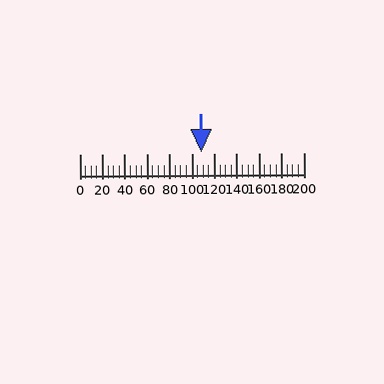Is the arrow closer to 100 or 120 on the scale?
The arrow is closer to 100.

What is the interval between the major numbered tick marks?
The major tick marks are spaced 20 units apart.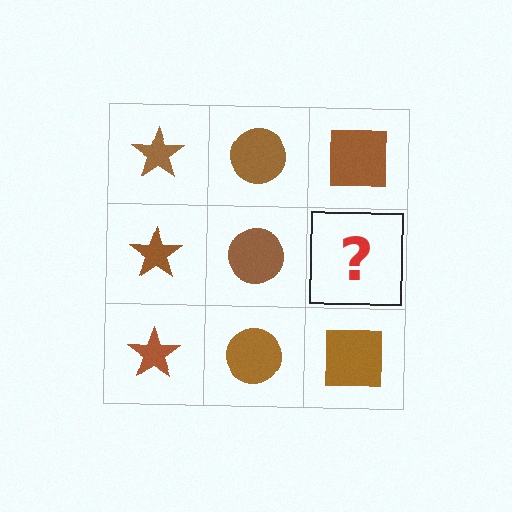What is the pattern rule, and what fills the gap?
The rule is that each column has a consistent shape. The gap should be filled with a brown square.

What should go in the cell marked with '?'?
The missing cell should contain a brown square.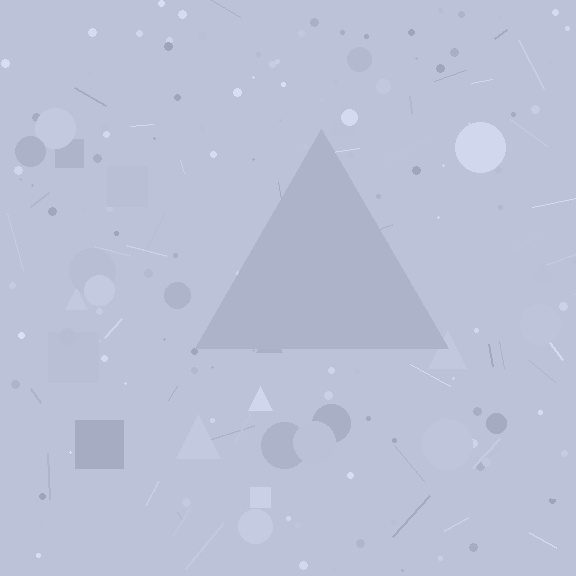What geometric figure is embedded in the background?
A triangle is embedded in the background.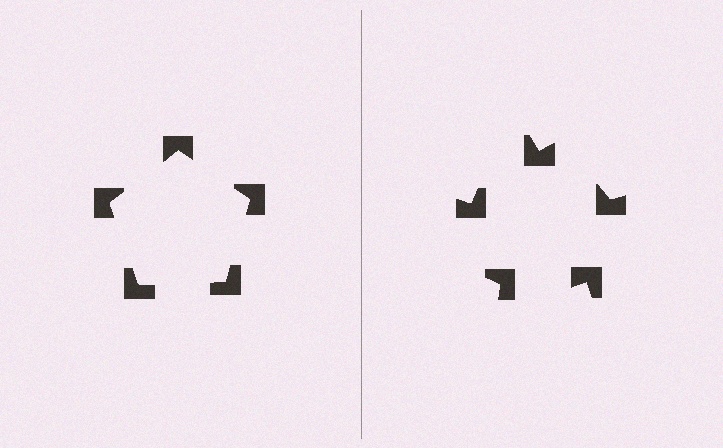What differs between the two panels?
The notched squares are positioned identically on both sides; only the wedge orientations differ. On the left they align to a pentagon; on the right they are misaligned.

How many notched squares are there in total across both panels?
10 — 5 on each side.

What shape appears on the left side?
An illusory pentagon.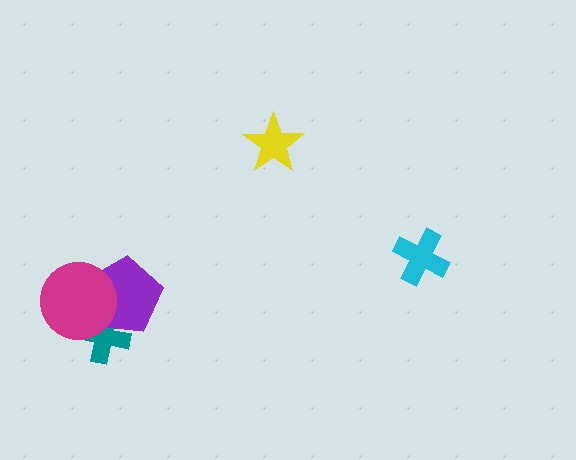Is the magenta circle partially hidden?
No, no other shape covers it.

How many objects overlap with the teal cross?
2 objects overlap with the teal cross.